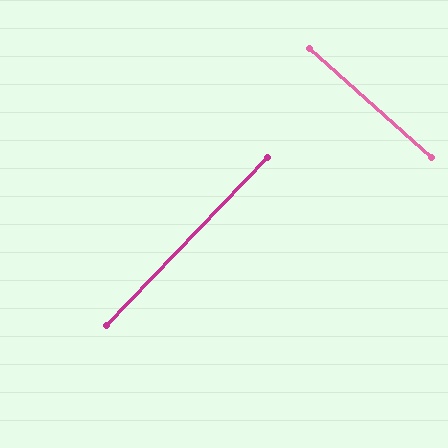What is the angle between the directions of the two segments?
Approximately 88 degrees.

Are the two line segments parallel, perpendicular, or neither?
Perpendicular — they meet at approximately 88°.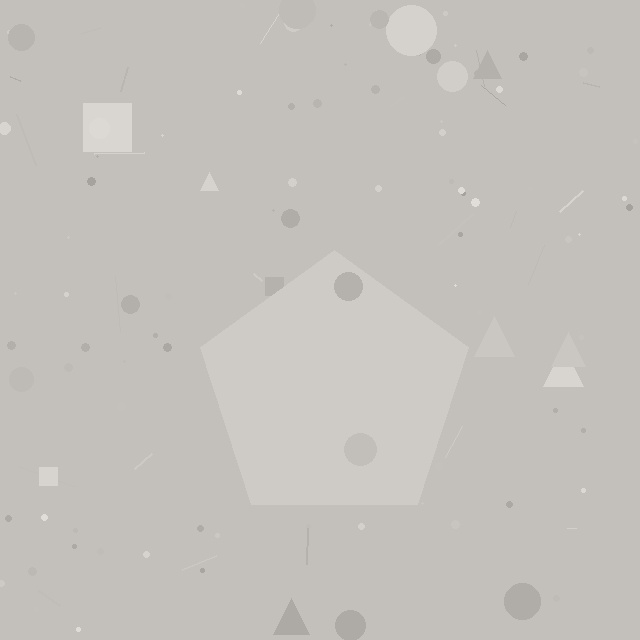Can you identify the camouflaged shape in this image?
The camouflaged shape is a pentagon.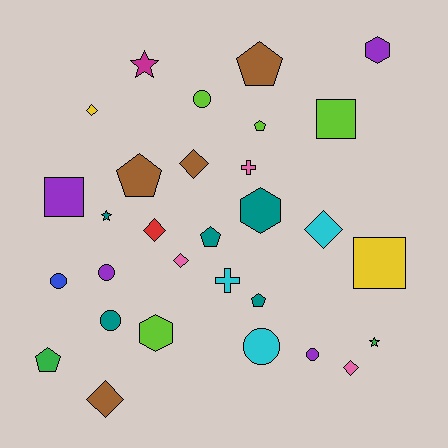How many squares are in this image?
There are 3 squares.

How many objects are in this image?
There are 30 objects.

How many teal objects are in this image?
There are 5 teal objects.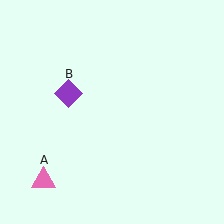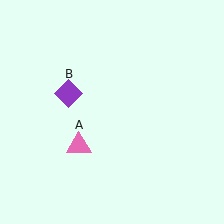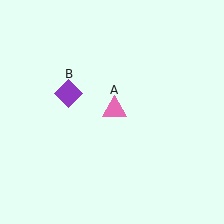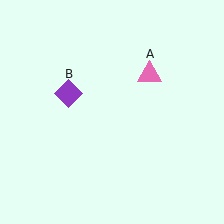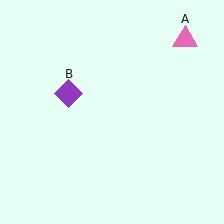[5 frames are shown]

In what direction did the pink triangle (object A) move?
The pink triangle (object A) moved up and to the right.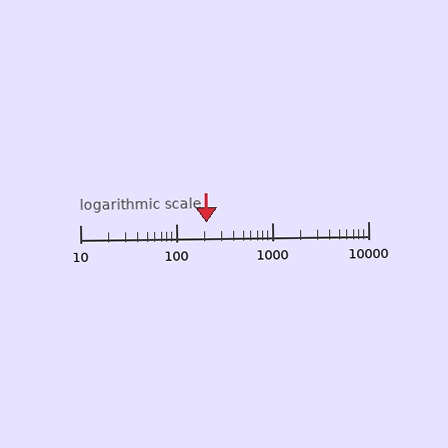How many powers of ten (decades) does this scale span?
The scale spans 3 decades, from 10 to 10000.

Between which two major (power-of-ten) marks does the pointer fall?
The pointer is between 100 and 1000.